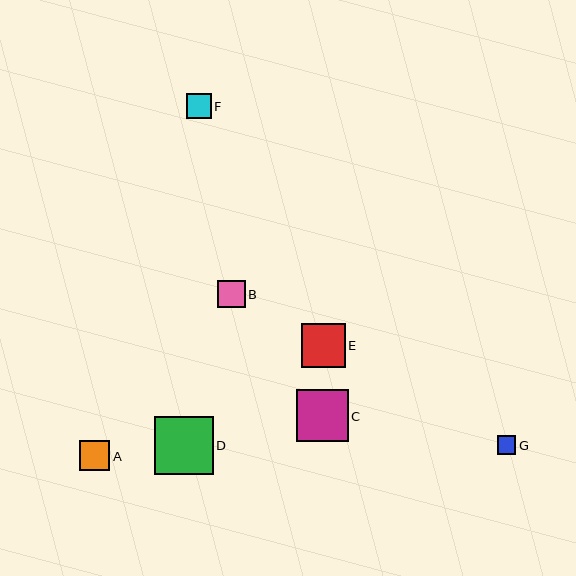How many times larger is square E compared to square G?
Square E is approximately 2.4 times the size of square G.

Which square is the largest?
Square D is the largest with a size of approximately 59 pixels.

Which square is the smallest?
Square G is the smallest with a size of approximately 18 pixels.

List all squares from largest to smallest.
From largest to smallest: D, C, E, A, B, F, G.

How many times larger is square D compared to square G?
Square D is approximately 3.2 times the size of square G.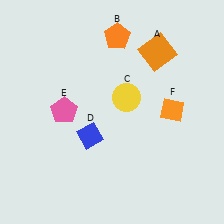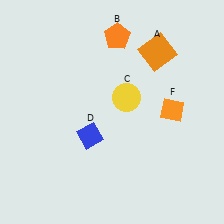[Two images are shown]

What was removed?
The pink pentagon (E) was removed in Image 2.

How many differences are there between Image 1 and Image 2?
There is 1 difference between the two images.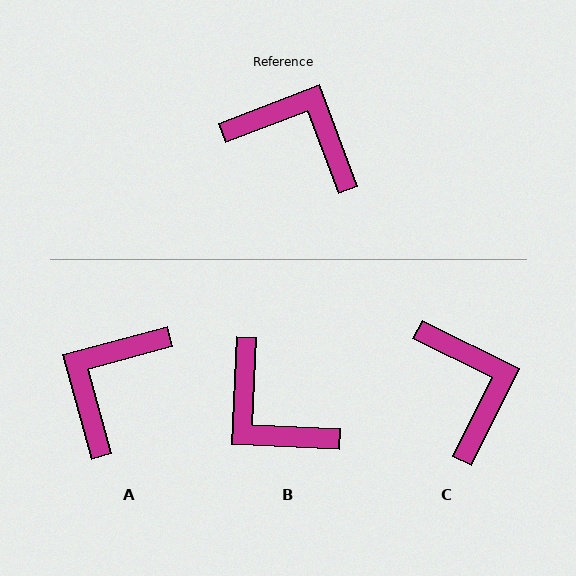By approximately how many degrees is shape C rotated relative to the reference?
Approximately 47 degrees clockwise.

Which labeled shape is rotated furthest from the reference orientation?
B, about 157 degrees away.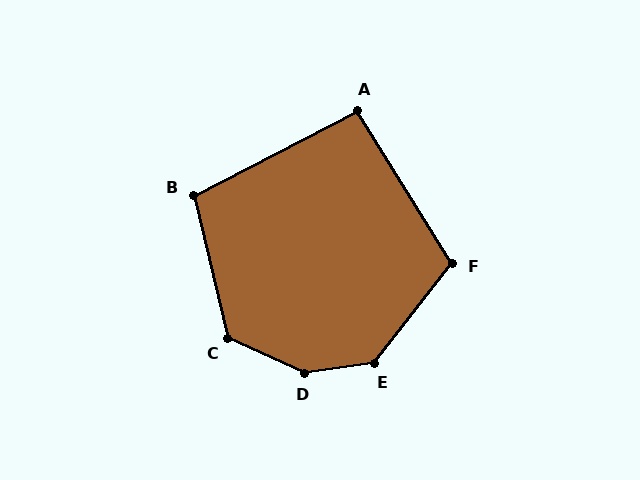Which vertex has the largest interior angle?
D, at approximately 147 degrees.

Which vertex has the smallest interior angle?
A, at approximately 95 degrees.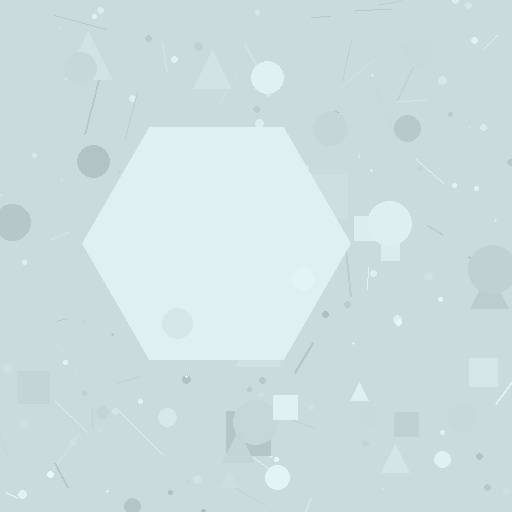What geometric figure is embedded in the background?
A hexagon is embedded in the background.